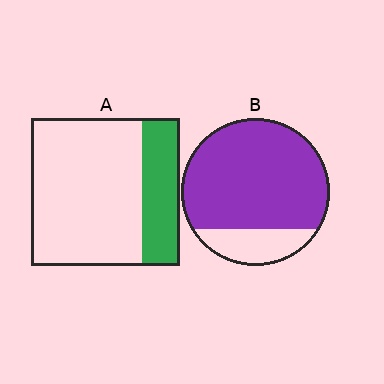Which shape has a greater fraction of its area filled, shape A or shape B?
Shape B.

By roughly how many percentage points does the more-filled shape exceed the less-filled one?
By roughly 55 percentage points (B over A).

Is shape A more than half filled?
No.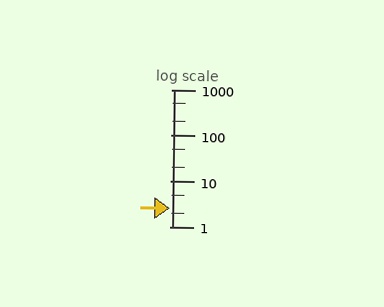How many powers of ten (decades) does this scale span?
The scale spans 3 decades, from 1 to 1000.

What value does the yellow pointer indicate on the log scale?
The pointer indicates approximately 2.6.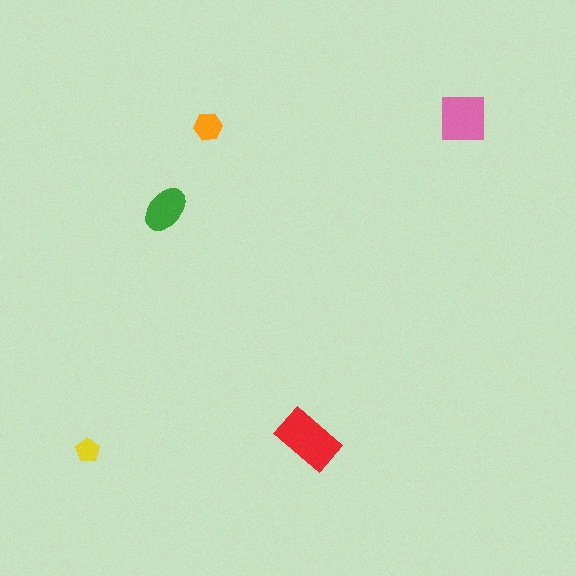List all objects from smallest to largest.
The yellow pentagon, the orange hexagon, the green ellipse, the pink square, the red rectangle.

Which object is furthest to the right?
The pink square is rightmost.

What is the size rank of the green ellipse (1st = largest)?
3rd.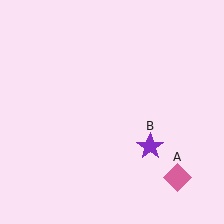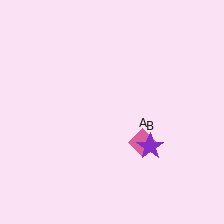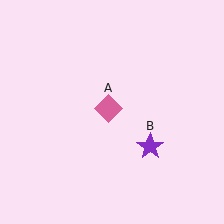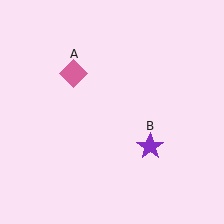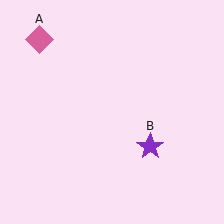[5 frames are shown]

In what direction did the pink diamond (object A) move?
The pink diamond (object A) moved up and to the left.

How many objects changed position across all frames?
1 object changed position: pink diamond (object A).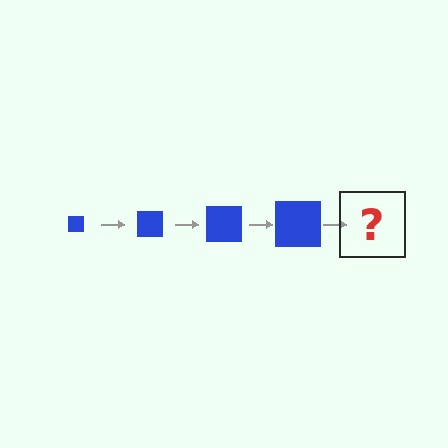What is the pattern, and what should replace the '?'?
The pattern is that the square gets progressively larger each step. The '?' should be a blue square, larger than the previous one.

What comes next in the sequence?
The next element should be a blue square, larger than the previous one.